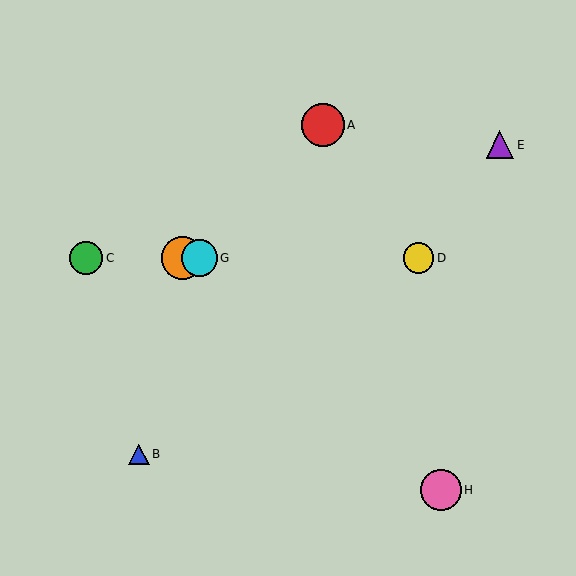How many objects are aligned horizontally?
4 objects (C, D, F, G) are aligned horizontally.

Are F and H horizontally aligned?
No, F is at y≈258 and H is at y≈490.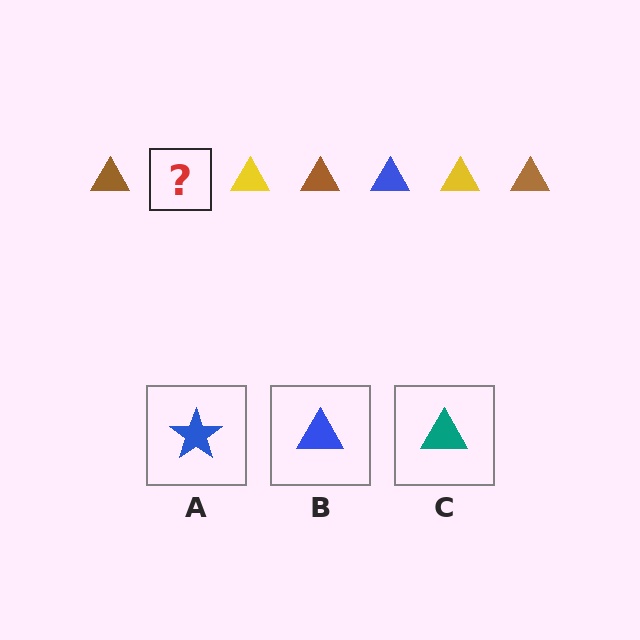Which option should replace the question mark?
Option B.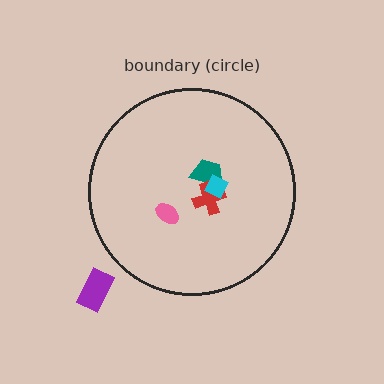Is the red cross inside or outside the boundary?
Inside.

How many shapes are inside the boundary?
4 inside, 1 outside.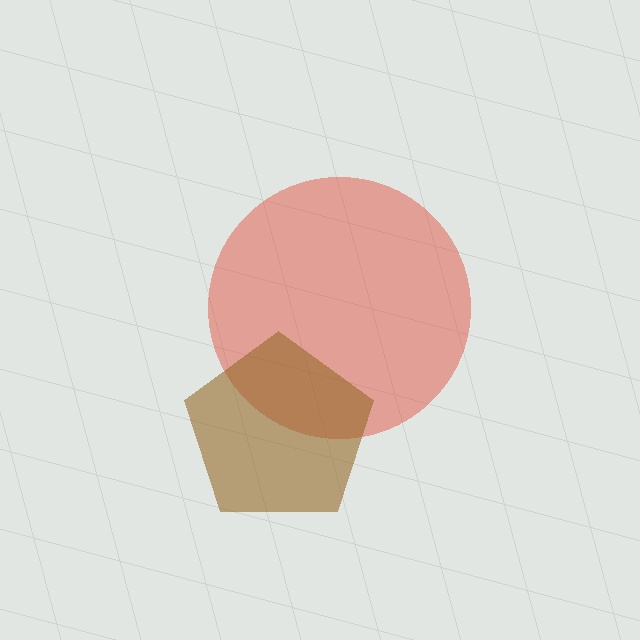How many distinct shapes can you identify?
There are 2 distinct shapes: a red circle, a brown pentagon.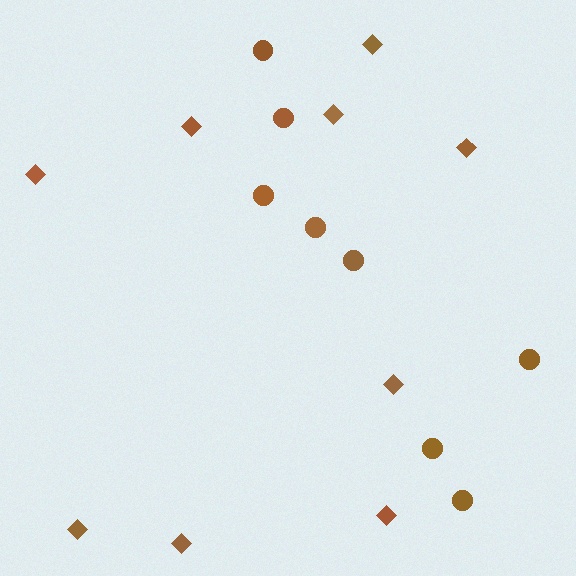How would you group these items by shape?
There are 2 groups: one group of diamonds (9) and one group of circles (8).